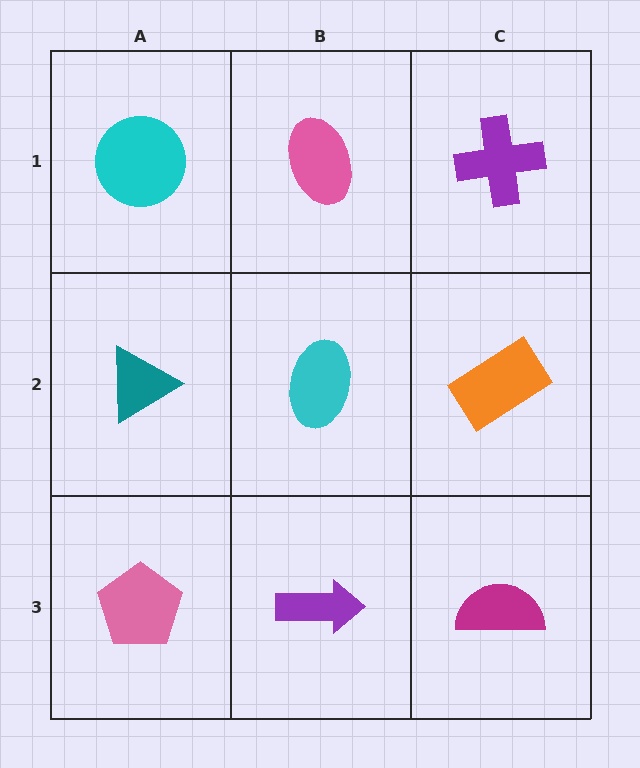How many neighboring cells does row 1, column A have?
2.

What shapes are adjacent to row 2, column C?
A purple cross (row 1, column C), a magenta semicircle (row 3, column C), a cyan ellipse (row 2, column B).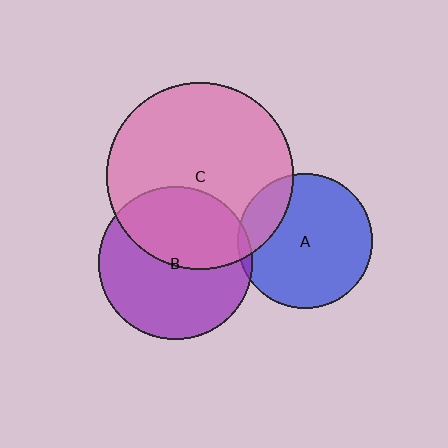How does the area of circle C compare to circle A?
Approximately 1.9 times.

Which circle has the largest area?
Circle C (pink).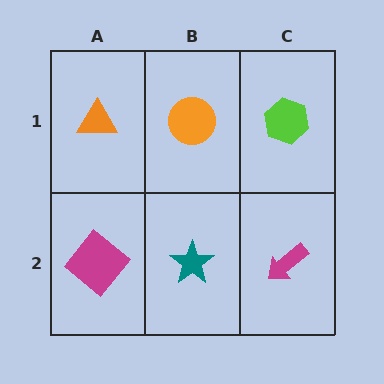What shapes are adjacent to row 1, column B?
A teal star (row 2, column B), an orange triangle (row 1, column A), a lime hexagon (row 1, column C).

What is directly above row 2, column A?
An orange triangle.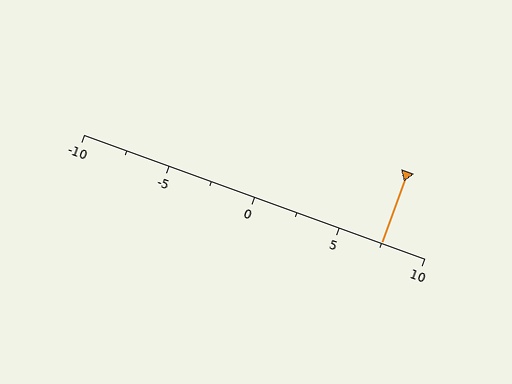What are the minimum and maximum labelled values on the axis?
The axis runs from -10 to 10.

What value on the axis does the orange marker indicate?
The marker indicates approximately 7.5.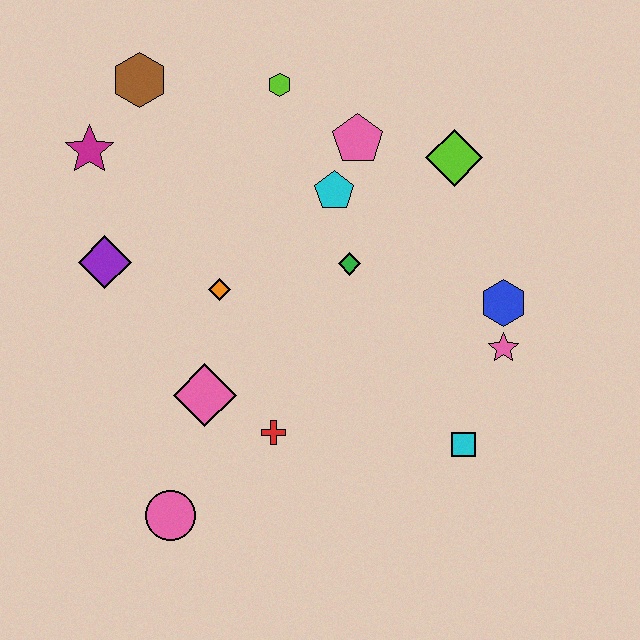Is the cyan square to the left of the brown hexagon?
No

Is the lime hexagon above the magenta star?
Yes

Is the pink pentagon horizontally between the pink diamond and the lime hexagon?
No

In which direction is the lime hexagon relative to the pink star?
The lime hexagon is above the pink star.